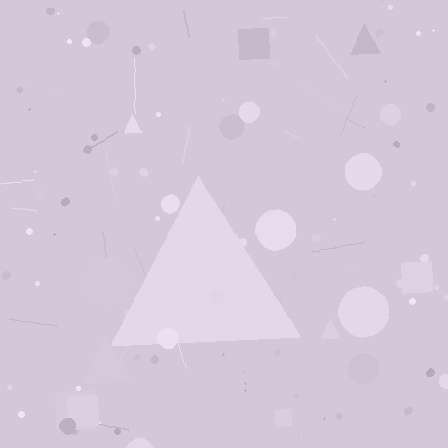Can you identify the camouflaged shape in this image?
The camouflaged shape is a triangle.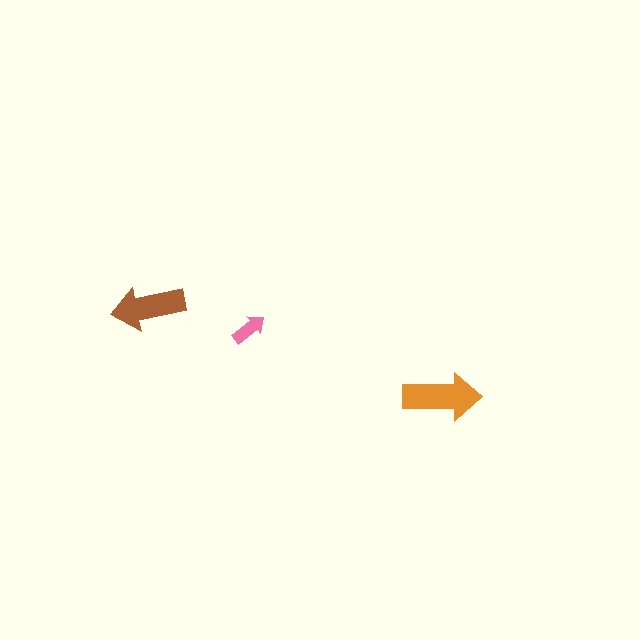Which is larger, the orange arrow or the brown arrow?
The orange one.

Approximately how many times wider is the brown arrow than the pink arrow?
About 2 times wider.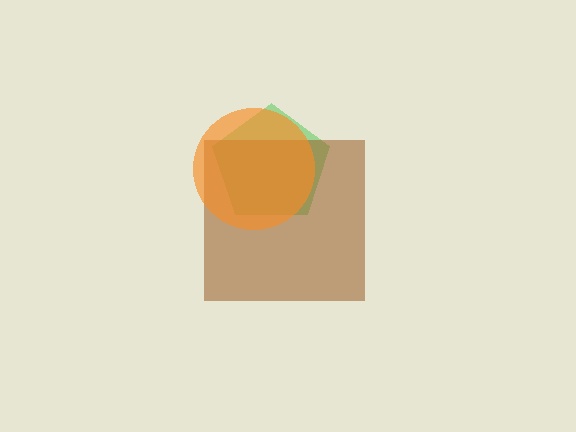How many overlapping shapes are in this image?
There are 3 overlapping shapes in the image.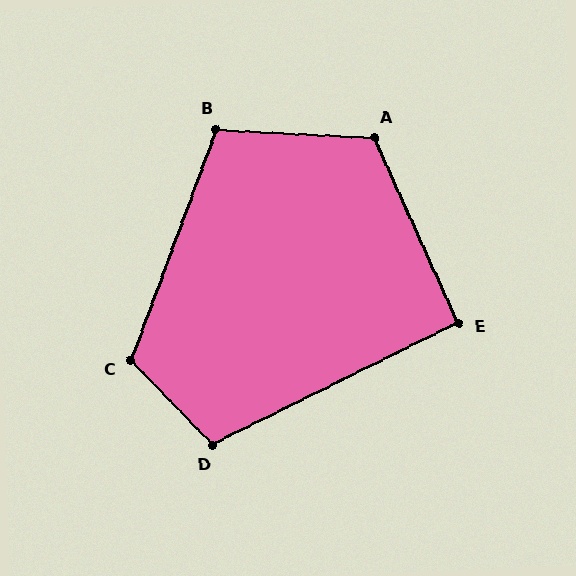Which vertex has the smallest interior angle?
E, at approximately 92 degrees.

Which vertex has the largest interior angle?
A, at approximately 117 degrees.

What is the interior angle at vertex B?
Approximately 108 degrees (obtuse).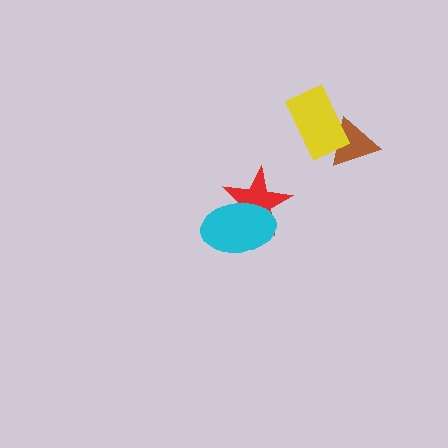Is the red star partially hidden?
Yes, it is partially covered by another shape.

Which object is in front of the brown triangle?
The yellow rectangle is in front of the brown triangle.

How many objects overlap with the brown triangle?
1 object overlaps with the brown triangle.